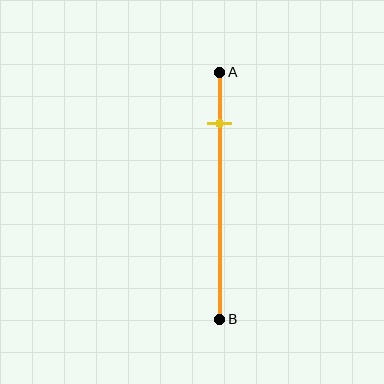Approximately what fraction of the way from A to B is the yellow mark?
The yellow mark is approximately 20% of the way from A to B.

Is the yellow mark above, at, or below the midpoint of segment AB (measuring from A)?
The yellow mark is above the midpoint of segment AB.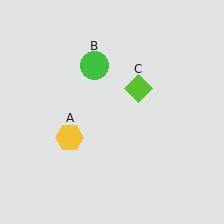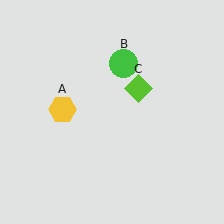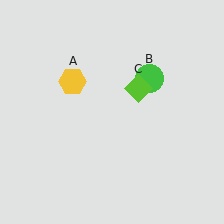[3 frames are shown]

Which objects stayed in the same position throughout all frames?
Lime diamond (object C) remained stationary.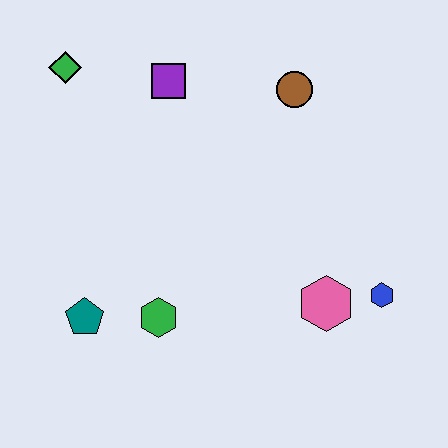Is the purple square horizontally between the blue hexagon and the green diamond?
Yes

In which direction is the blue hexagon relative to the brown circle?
The blue hexagon is below the brown circle.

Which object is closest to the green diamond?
The purple square is closest to the green diamond.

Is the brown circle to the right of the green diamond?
Yes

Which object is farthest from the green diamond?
The blue hexagon is farthest from the green diamond.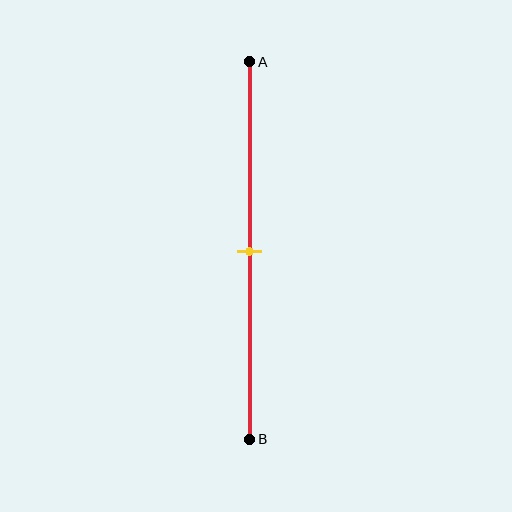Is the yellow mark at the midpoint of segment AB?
Yes, the mark is approximately at the midpoint.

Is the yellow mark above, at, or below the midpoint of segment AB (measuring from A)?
The yellow mark is approximately at the midpoint of segment AB.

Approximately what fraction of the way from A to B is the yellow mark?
The yellow mark is approximately 50% of the way from A to B.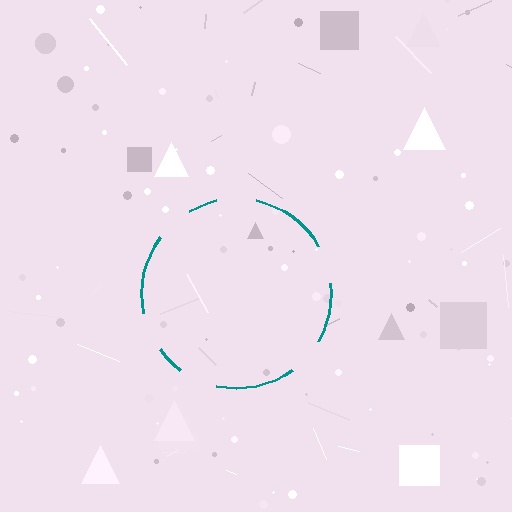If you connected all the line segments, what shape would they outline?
They would outline a circle.